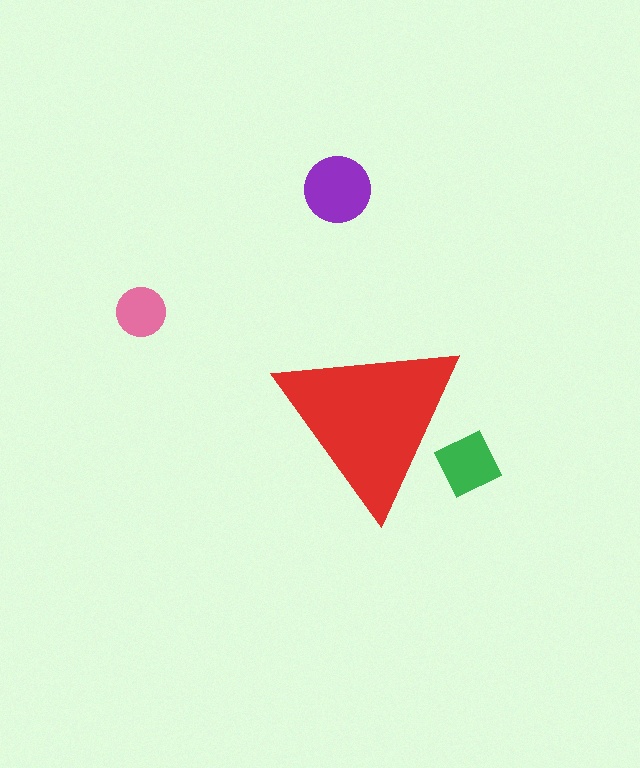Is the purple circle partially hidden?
No, the purple circle is fully visible.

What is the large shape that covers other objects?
A red triangle.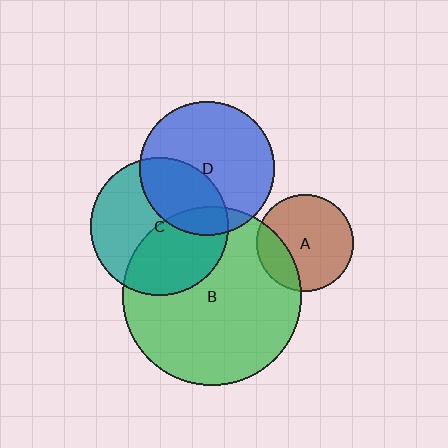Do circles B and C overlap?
Yes.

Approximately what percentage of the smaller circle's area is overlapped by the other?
Approximately 45%.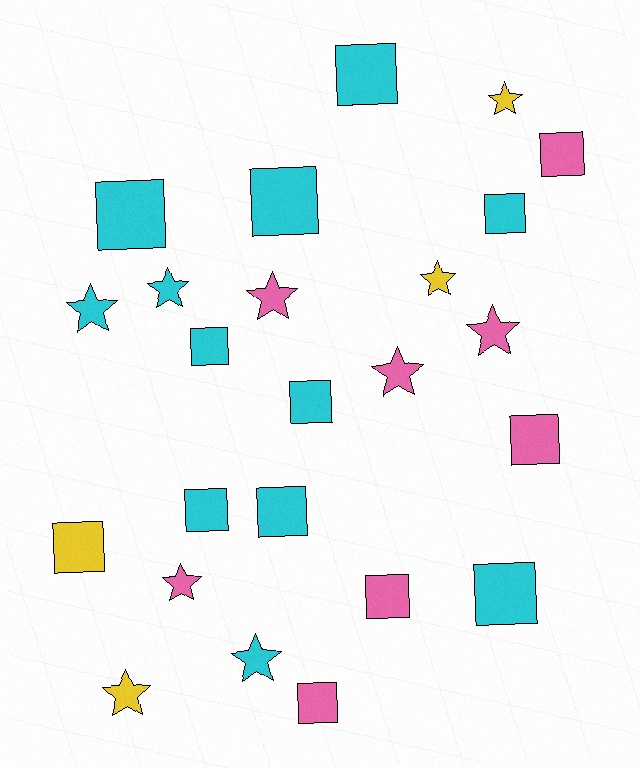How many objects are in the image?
There are 24 objects.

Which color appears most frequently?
Cyan, with 12 objects.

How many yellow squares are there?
There is 1 yellow square.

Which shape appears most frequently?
Square, with 14 objects.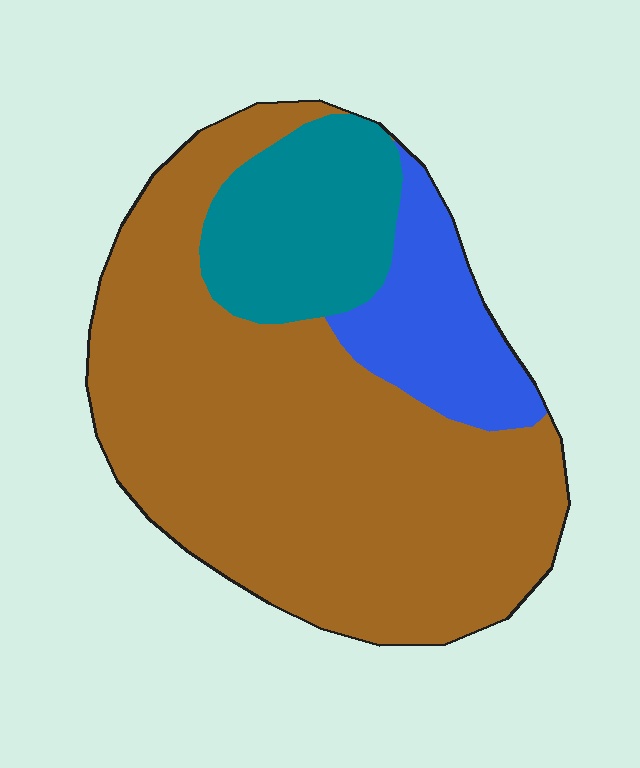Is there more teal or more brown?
Brown.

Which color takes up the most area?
Brown, at roughly 70%.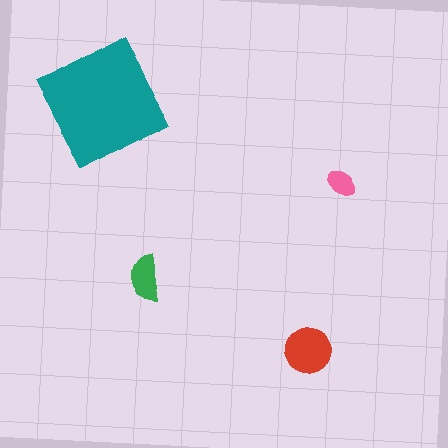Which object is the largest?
The teal square.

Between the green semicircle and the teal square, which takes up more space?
The teal square.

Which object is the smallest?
The pink ellipse.